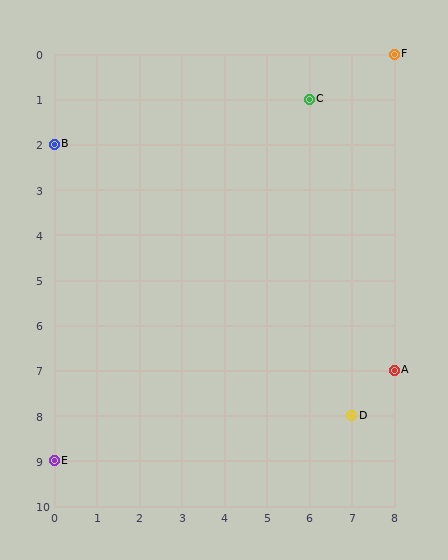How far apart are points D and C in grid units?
Points D and C are 1 column and 7 rows apart (about 7.1 grid units diagonally).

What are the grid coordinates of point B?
Point B is at grid coordinates (0, 2).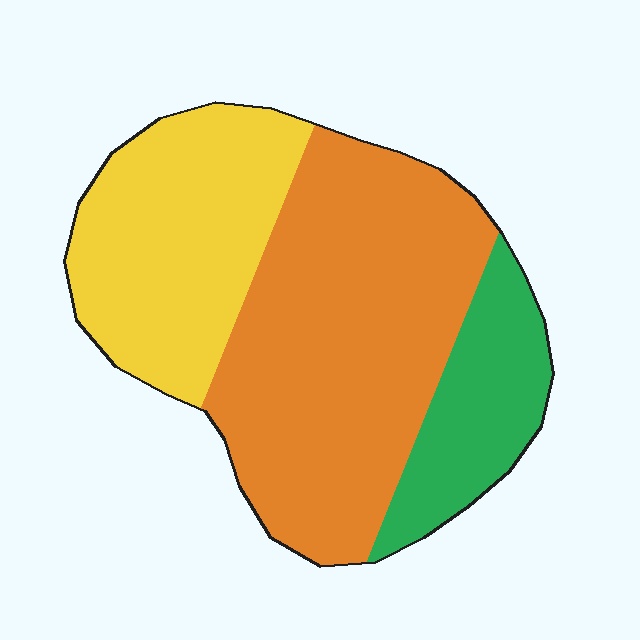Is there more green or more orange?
Orange.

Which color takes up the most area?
Orange, at roughly 50%.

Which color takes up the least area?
Green, at roughly 15%.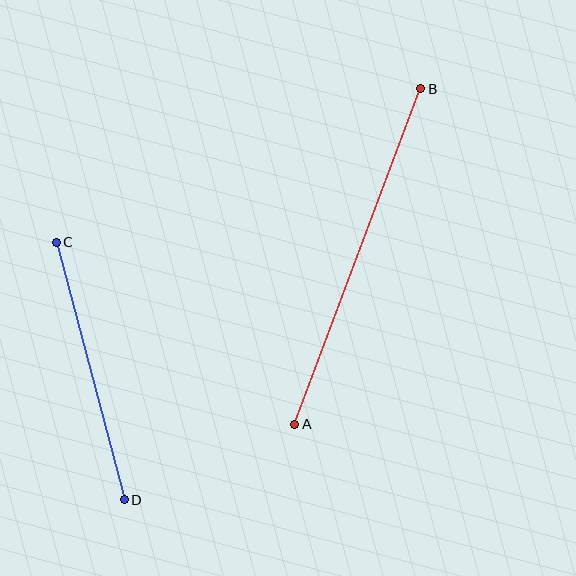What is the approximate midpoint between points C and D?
The midpoint is at approximately (90, 371) pixels.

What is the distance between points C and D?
The distance is approximately 266 pixels.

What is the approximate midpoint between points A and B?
The midpoint is at approximately (358, 257) pixels.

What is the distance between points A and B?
The distance is approximately 358 pixels.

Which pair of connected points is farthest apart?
Points A and B are farthest apart.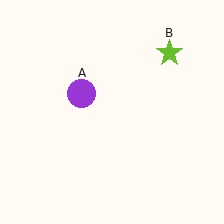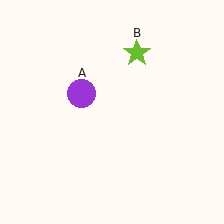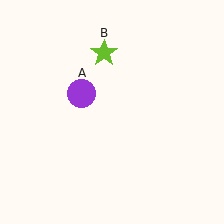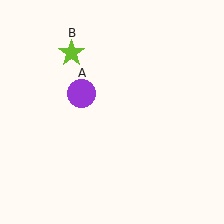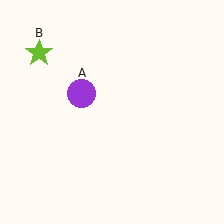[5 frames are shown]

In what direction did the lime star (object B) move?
The lime star (object B) moved left.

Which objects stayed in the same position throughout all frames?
Purple circle (object A) remained stationary.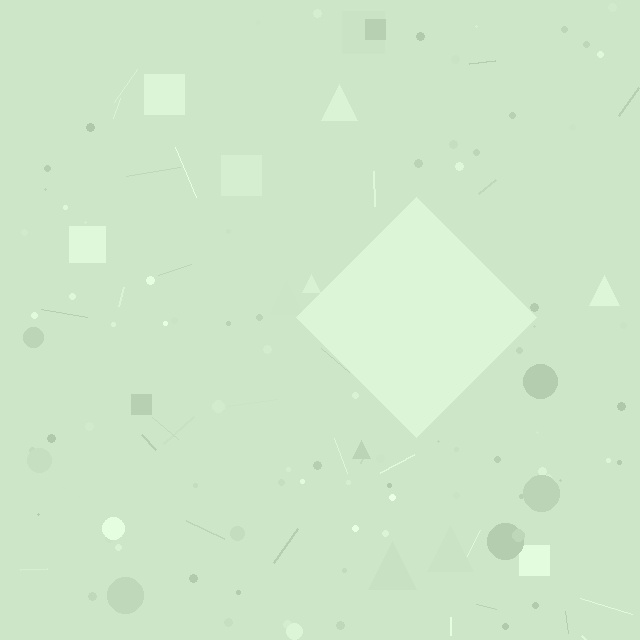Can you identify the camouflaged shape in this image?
The camouflaged shape is a diamond.